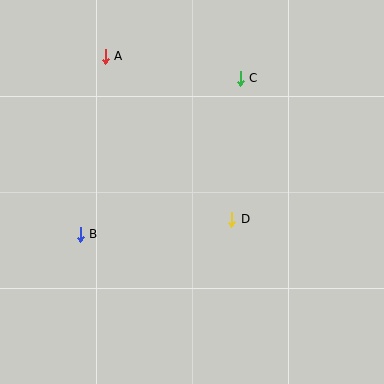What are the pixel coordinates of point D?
Point D is at (232, 219).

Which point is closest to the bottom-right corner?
Point D is closest to the bottom-right corner.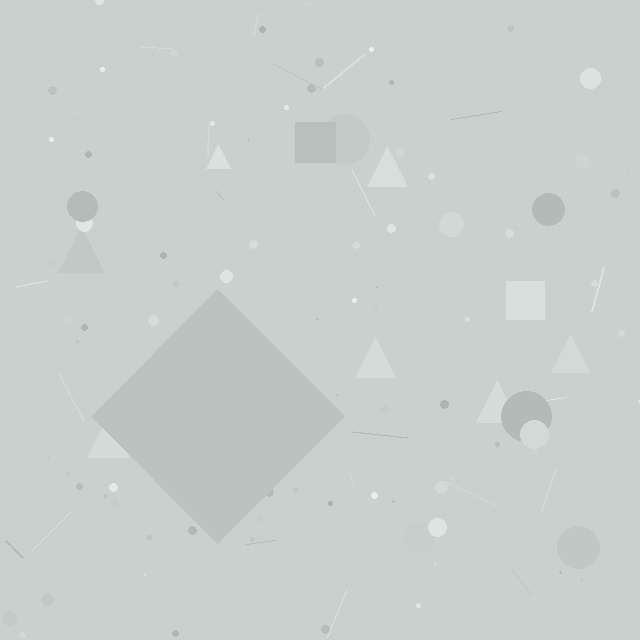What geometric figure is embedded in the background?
A diamond is embedded in the background.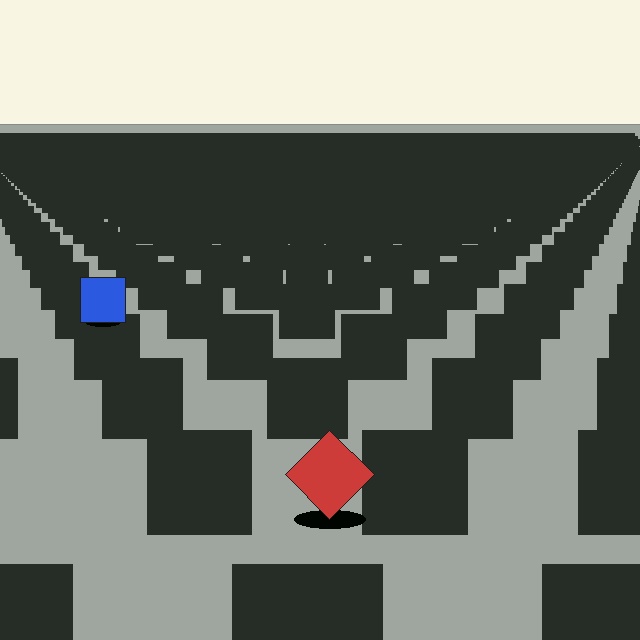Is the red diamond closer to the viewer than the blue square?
Yes. The red diamond is closer — you can tell from the texture gradient: the ground texture is coarser near it.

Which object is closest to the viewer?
The red diamond is closest. The texture marks near it are larger and more spread out.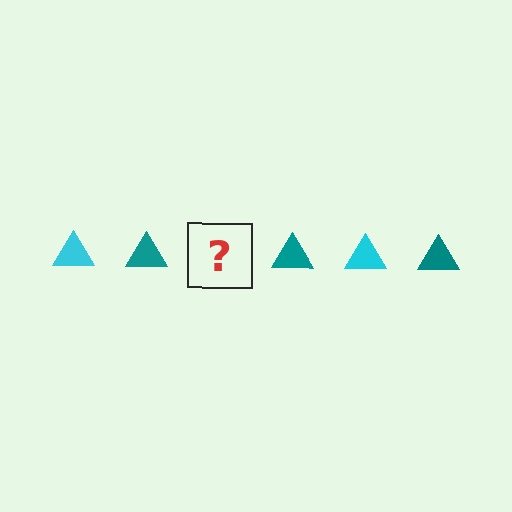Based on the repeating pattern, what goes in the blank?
The blank should be a cyan triangle.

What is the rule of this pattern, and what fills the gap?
The rule is that the pattern cycles through cyan, teal triangles. The gap should be filled with a cyan triangle.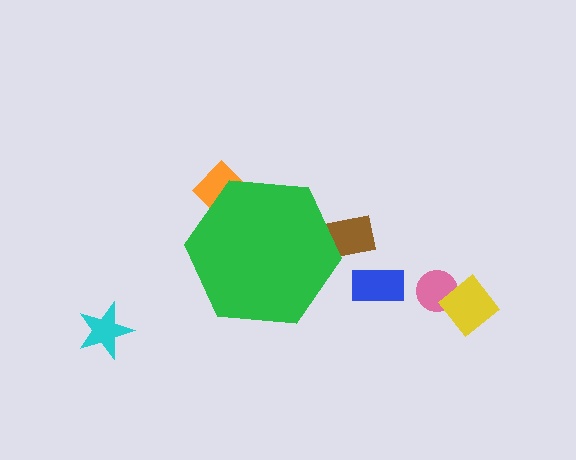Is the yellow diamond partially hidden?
No, the yellow diamond is fully visible.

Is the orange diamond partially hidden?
Yes, the orange diamond is partially hidden behind the green hexagon.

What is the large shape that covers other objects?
A green hexagon.